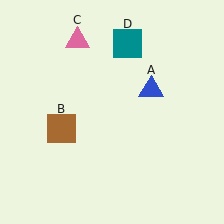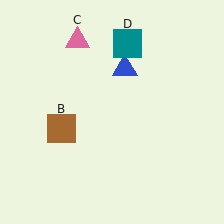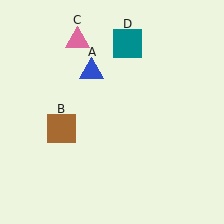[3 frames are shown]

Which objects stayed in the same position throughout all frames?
Brown square (object B) and pink triangle (object C) and teal square (object D) remained stationary.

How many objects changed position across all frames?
1 object changed position: blue triangle (object A).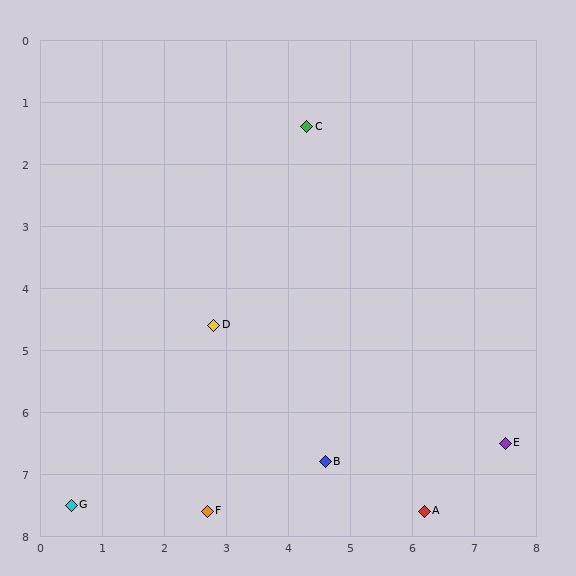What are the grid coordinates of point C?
Point C is at approximately (4.3, 1.4).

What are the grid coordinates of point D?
Point D is at approximately (2.8, 4.6).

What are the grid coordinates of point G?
Point G is at approximately (0.5, 7.5).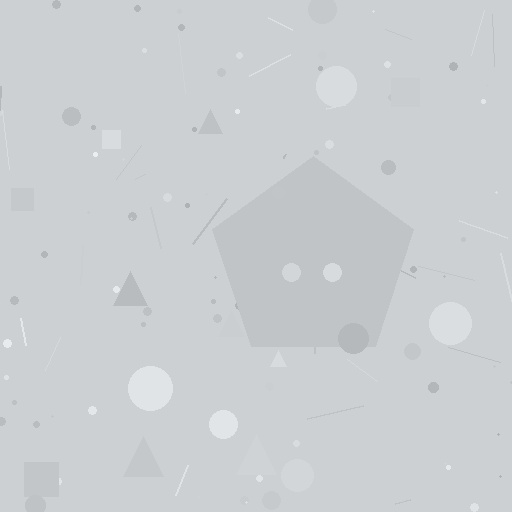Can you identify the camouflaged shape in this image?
The camouflaged shape is a pentagon.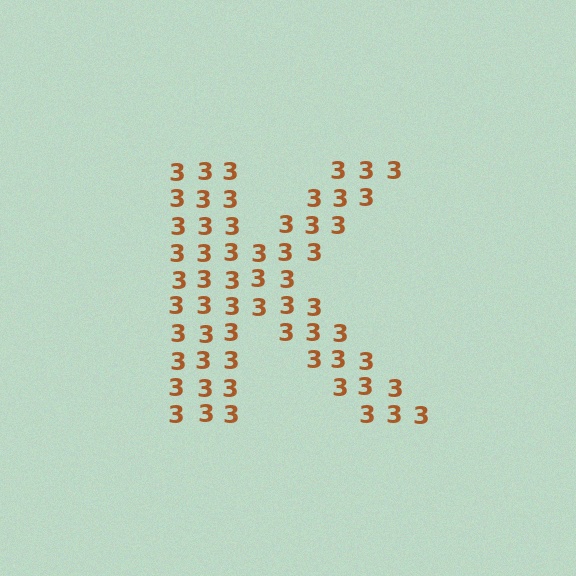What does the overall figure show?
The overall figure shows the letter K.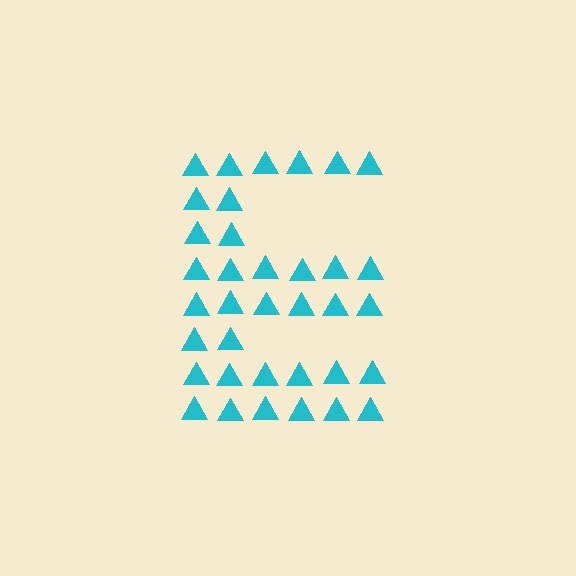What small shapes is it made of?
It is made of small triangles.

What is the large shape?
The large shape is the letter E.